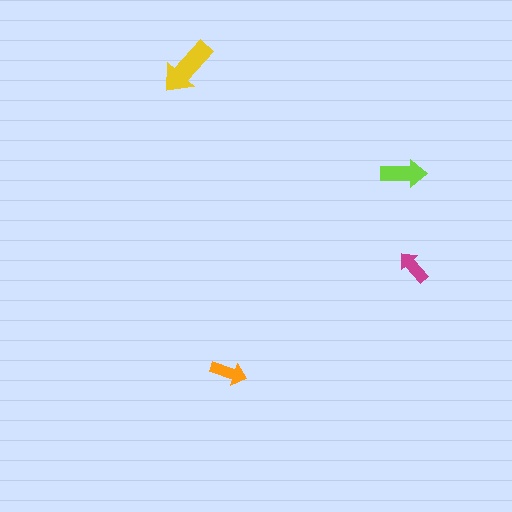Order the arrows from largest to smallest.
the yellow one, the lime one, the orange one, the magenta one.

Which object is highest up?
The yellow arrow is topmost.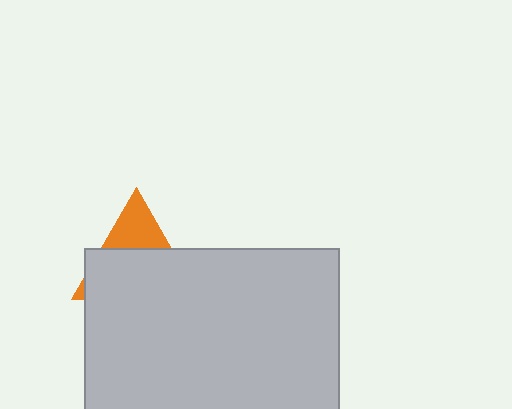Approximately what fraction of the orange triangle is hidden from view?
Roughly 69% of the orange triangle is hidden behind the light gray rectangle.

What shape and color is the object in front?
The object in front is a light gray rectangle.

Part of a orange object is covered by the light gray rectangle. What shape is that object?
It is a triangle.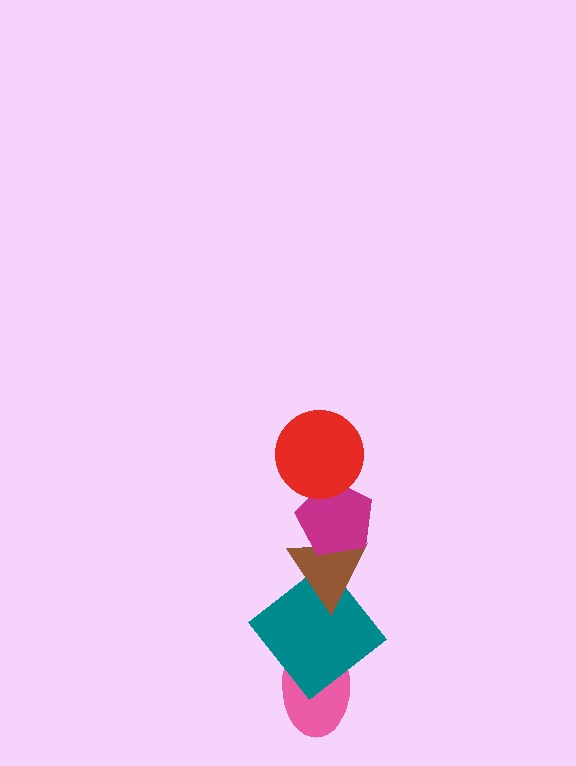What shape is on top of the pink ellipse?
The teal diamond is on top of the pink ellipse.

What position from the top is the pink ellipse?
The pink ellipse is 5th from the top.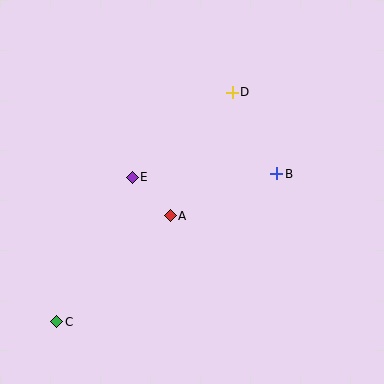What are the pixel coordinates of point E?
Point E is at (132, 177).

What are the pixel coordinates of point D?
Point D is at (232, 92).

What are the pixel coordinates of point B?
Point B is at (277, 174).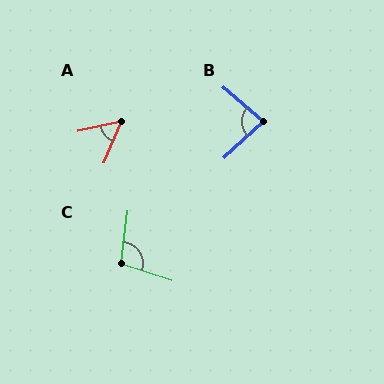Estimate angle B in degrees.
Approximately 84 degrees.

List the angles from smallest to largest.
A (54°), B (84°), C (101°).